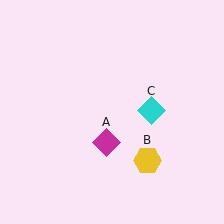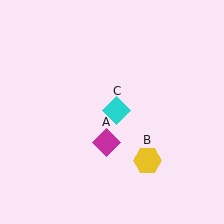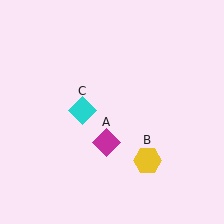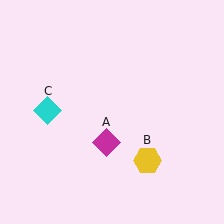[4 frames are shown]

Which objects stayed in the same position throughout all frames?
Magenta diamond (object A) and yellow hexagon (object B) remained stationary.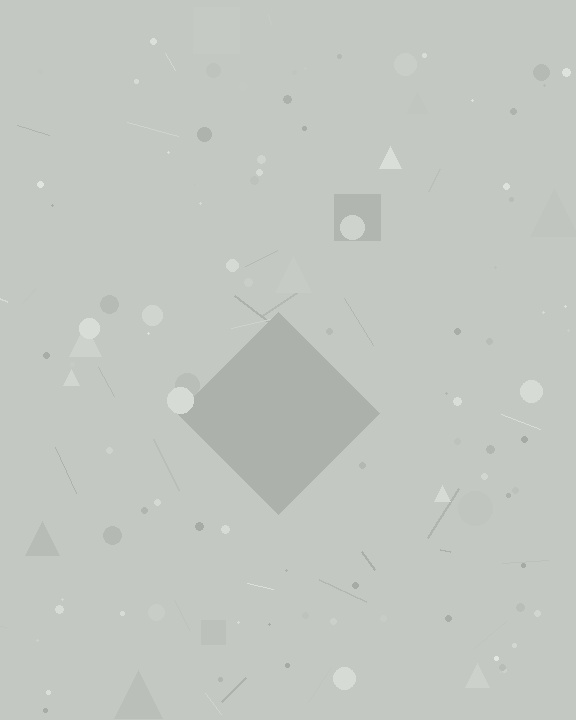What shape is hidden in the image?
A diamond is hidden in the image.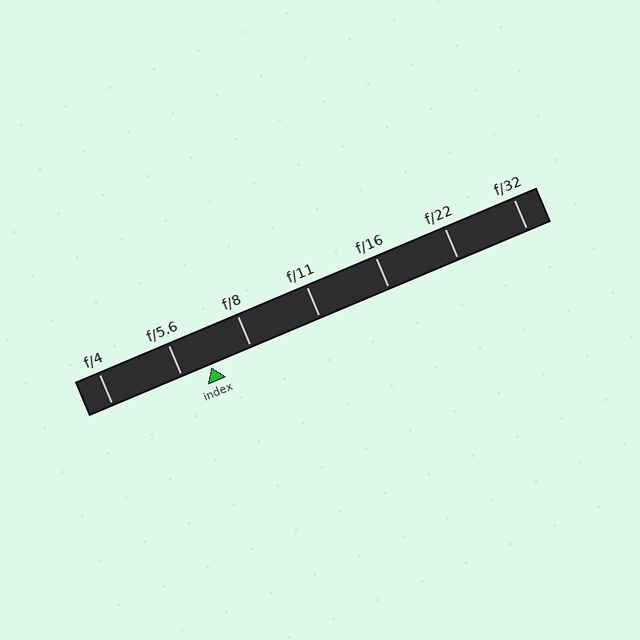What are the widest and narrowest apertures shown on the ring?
The widest aperture shown is f/4 and the narrowest is f/32.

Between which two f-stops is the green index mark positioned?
The index mark is between f/5.6 and f/8.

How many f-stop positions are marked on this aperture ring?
There are 7 f-stop positions marked.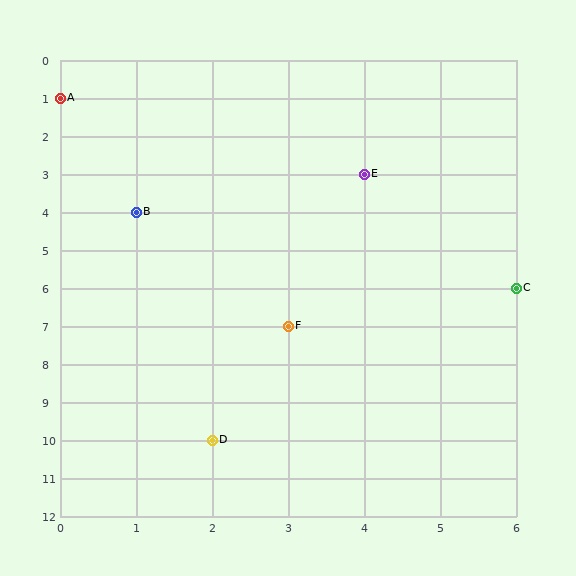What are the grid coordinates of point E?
Point E is at grid coordinates (4, 3).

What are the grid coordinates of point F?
Point F is at grid coordinates (3, 7).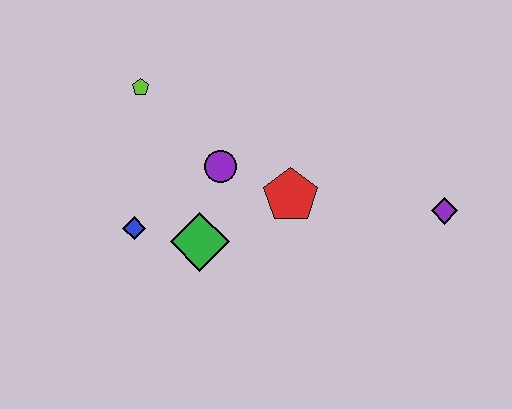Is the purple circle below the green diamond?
No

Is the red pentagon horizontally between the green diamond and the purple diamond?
Yes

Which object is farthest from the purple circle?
The purple diamond is farthest from the purple circle.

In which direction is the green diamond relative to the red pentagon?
The green diamond is to the left of the red pentagon.